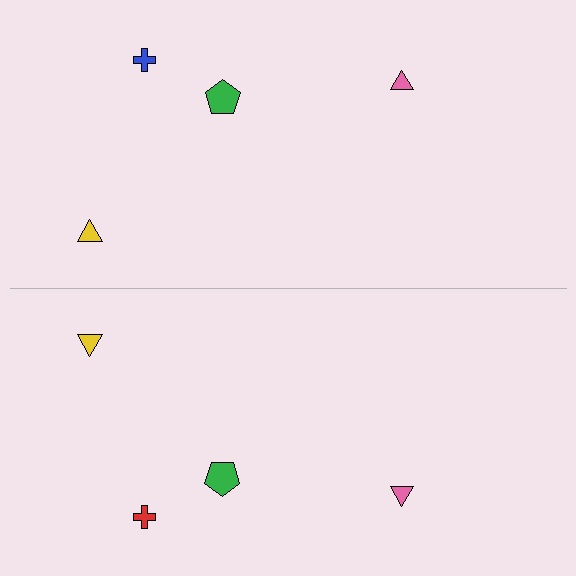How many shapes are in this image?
There are 8 shapes in this image.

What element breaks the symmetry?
The red cross on the bottom side breaks the symmetry — its mirror counterpart is blue.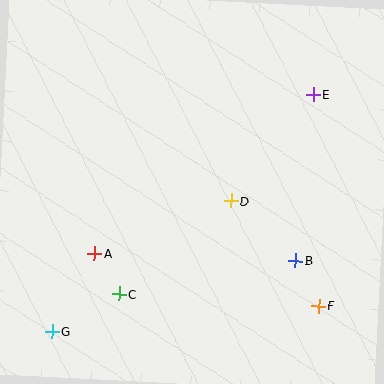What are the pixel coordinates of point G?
Point G is at (52, 331).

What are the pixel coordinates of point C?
Point C is at (119, 294).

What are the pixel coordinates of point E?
Point E is at (313, 94).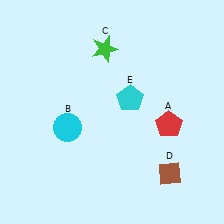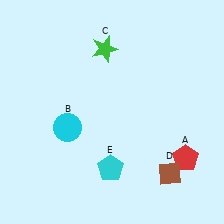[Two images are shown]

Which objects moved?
The objects that moved are: the red pentagon (A), the cyan pentagon (E).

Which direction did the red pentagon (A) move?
The red pentagon (A) moved down.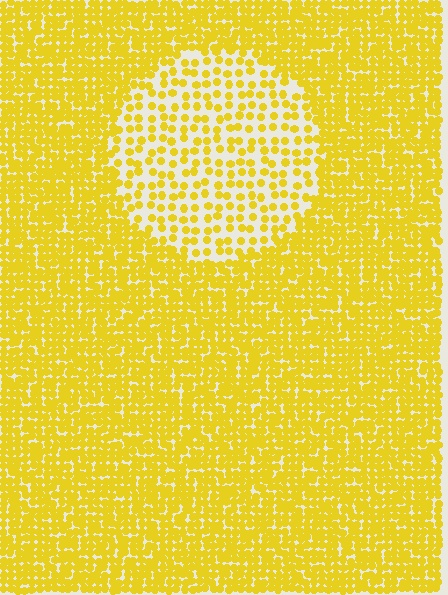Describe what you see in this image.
The image contains small yellow elements arranged at two different densities. A circle-shaped region is visible where the elements are less densely packed than the surrounding area.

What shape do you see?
I see a circle.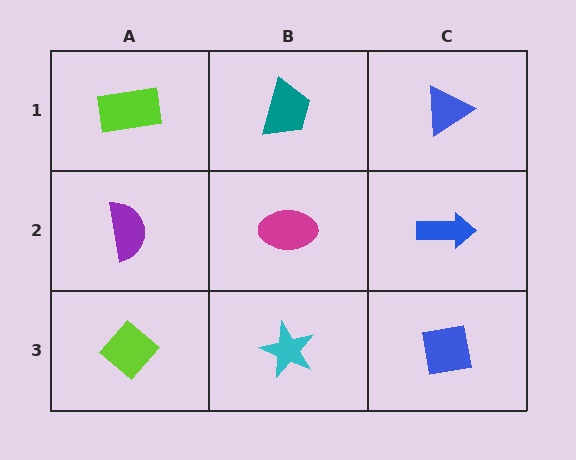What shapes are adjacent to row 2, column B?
A teal trapezoid (row 1, column B), a cyan star (row 3, column B), a purple semicircle (row 2, column A), a blue arrow (row 2, column C).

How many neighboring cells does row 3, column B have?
3.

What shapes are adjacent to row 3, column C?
A blue arrow (row 2, column C), a cyan star (row 3, column B).